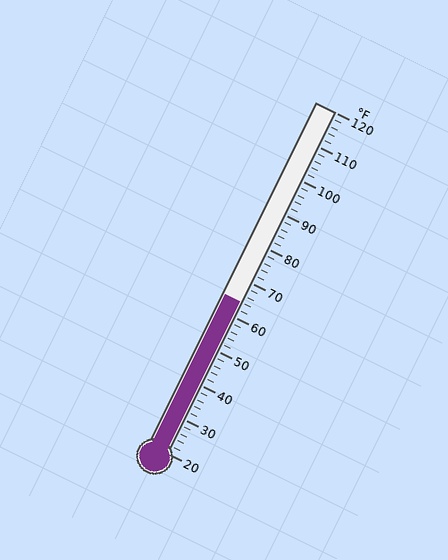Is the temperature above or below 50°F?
The temperature is above 50°F.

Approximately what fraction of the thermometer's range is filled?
The thermometer is filled to approximately 45% of its range.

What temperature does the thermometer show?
The thermometer shows approximately 64°F.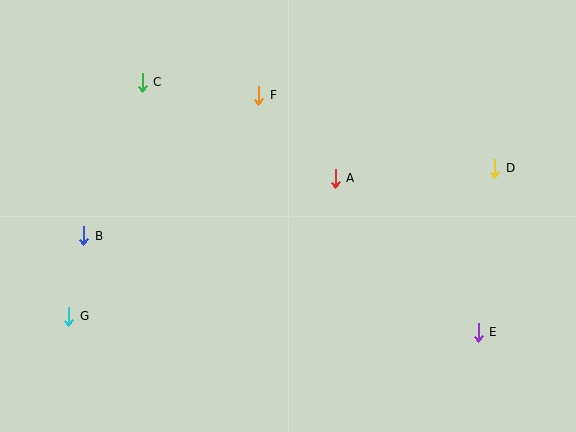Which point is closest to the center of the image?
Point A at (335, 178) is closest to the center.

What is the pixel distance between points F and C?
The distance between F and C is 117 pixels.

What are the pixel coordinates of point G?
Point G is at (69, 316).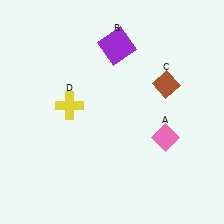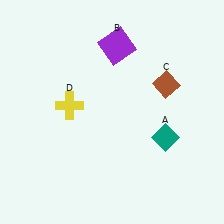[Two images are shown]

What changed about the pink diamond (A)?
In Image 1, A is pink. In Image 2, it changed to teal.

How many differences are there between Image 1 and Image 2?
There is 1 difference between the two images.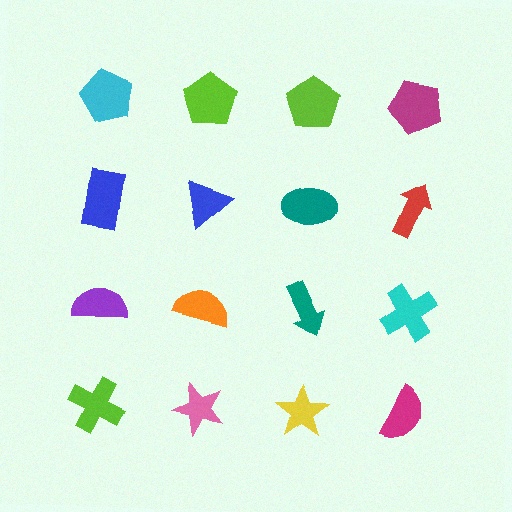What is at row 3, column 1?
A purple semicircle.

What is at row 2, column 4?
A red arrow.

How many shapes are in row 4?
4 shapes.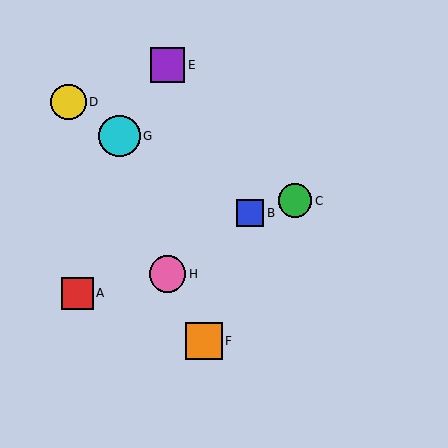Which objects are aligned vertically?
Objects E, H are aligned vertically.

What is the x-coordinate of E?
Object E is at x≈168.